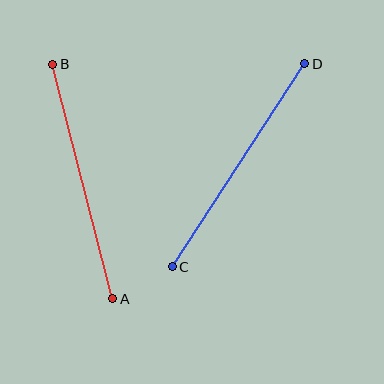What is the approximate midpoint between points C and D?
The midpoint is at approximately (238, 165) pixels.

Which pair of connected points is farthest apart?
Points C and D are farthest apart.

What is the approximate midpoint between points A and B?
The midpoint is at approximately (83, 182) pixels.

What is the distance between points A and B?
The distance is approximately 242 pixels.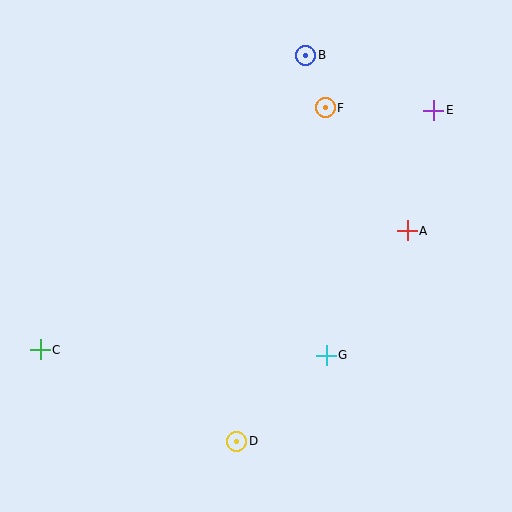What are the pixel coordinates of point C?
Point C is at (40, 350).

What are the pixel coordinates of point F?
Point F is at (325, 108).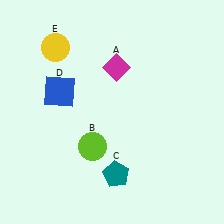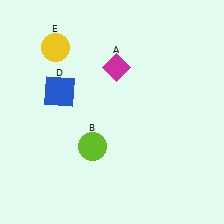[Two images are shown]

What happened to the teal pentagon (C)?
The teal pentagon (C) was removed in Image 2. It was in the bottom-right area of Image 1.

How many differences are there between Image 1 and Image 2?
There is 1 difference between the two images.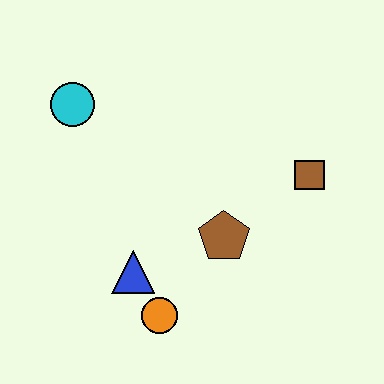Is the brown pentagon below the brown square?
Yes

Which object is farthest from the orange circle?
The cyan circle is farthest from the orange circle.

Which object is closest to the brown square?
The brown pentagon is closest to the brown square.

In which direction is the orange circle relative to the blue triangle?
The orange circle is below the blue triangle.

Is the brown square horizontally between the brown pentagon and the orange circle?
No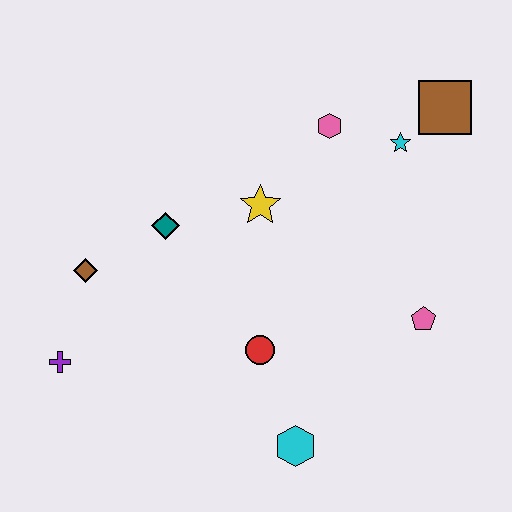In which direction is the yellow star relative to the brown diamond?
The yellow star is to the right of the brown diamond.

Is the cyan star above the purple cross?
Yes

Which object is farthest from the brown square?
The purple cross is farthest from the brown square.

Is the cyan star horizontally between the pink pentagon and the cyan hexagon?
Yes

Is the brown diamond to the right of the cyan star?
No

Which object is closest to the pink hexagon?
The cyan star is closest to the pink hexagon.